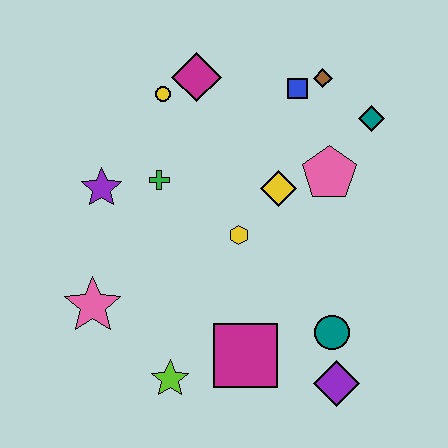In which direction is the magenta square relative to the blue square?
The magenta square is below the blue square.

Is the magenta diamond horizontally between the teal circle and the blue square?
No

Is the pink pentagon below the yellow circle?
Yes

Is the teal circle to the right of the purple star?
Yes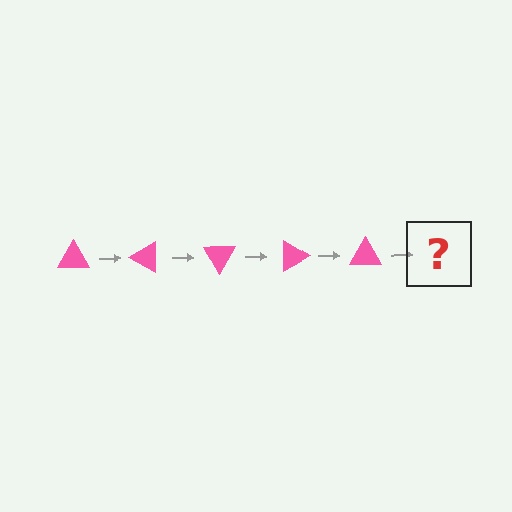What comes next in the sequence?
The next element should be a pink triangle rotated 150 degrees.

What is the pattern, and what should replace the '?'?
The pattern is that the triangle rotates 30 degrees each step. The '?' should be a pink triangle rotated 150 degrees.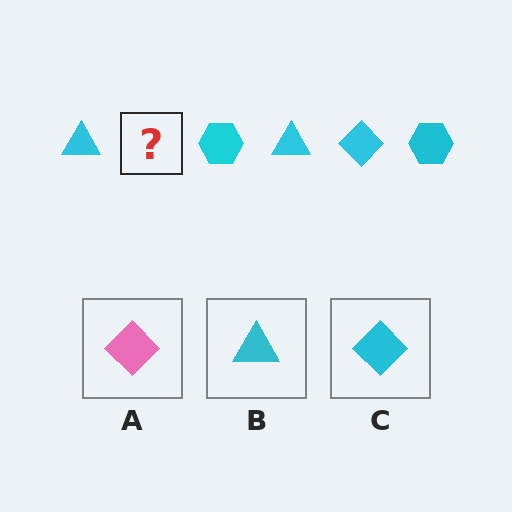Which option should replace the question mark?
Option C.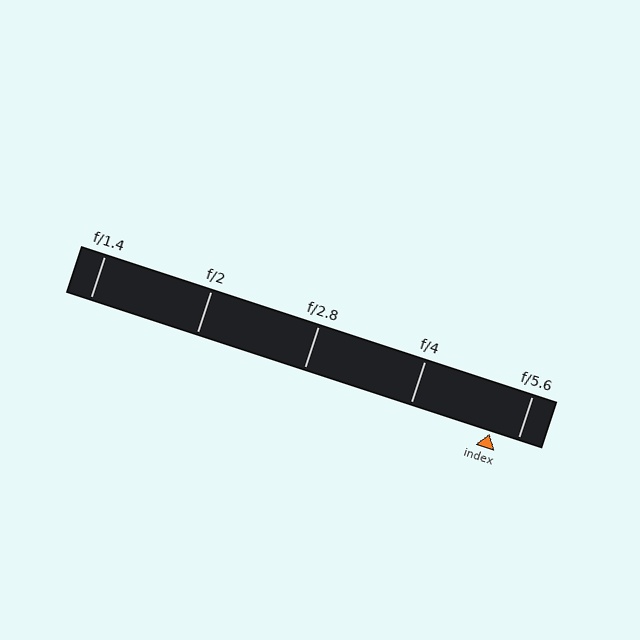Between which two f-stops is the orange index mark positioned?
The index mark is between f/4 and f/5.6.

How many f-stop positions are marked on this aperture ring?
There are 5 f-stop positions marked.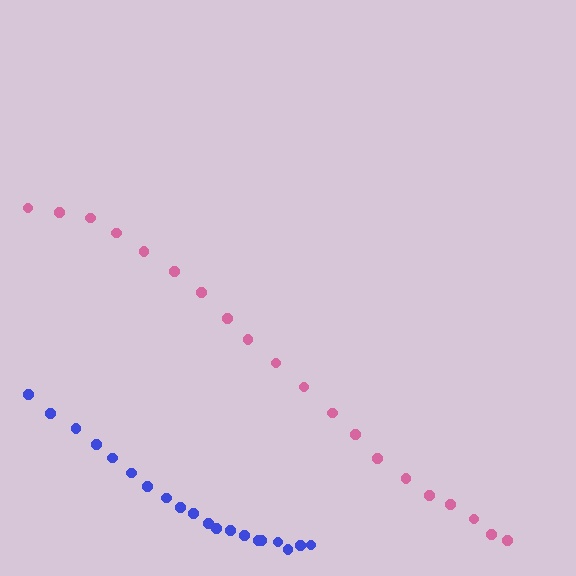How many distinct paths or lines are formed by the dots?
There are 2 distinct paths.